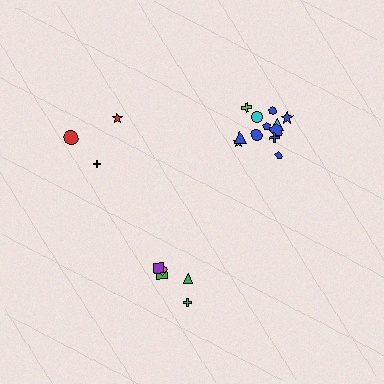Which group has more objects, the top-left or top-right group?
The top-right group.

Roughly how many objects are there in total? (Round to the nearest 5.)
Roughly 20 objects in total.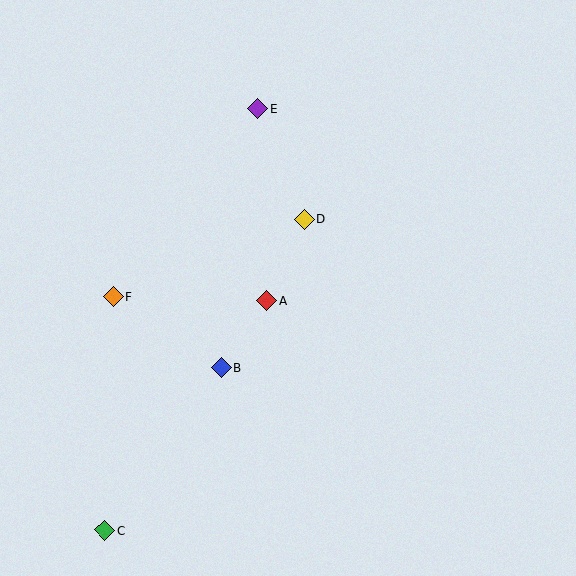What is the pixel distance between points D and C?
The distance between D and C is 369 pixels.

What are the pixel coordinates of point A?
Point A is at (267, 301).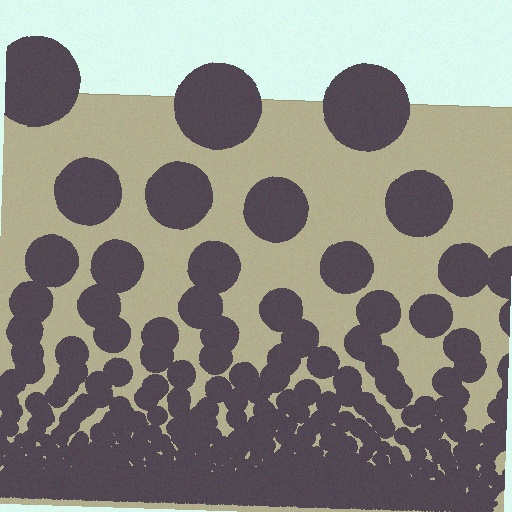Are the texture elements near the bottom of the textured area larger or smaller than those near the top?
Smaller. The gradient is inverted — elements near the bottom are smaller and denser.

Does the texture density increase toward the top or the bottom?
Density increases toward the bottom.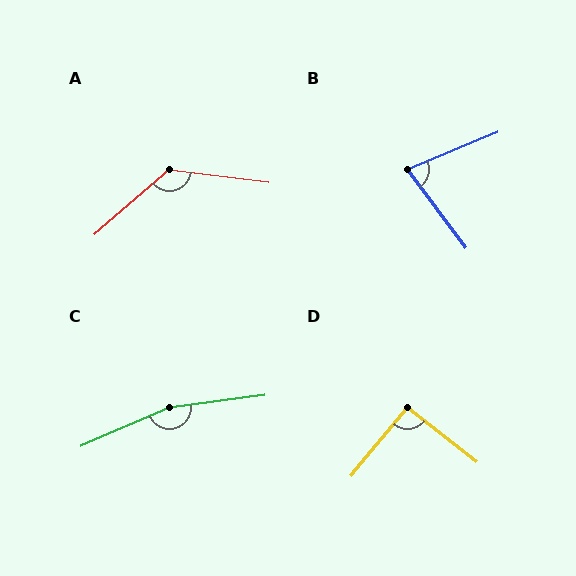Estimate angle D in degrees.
Approximately 91 degrees.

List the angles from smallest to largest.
B (76°), D (91°), A (132°), C (164°).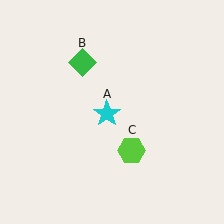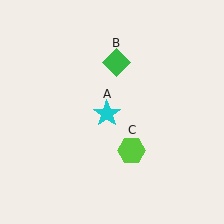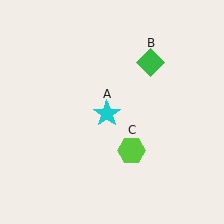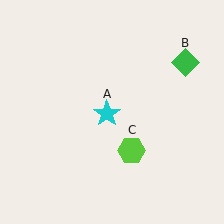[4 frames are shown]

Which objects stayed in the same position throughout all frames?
Cyan star (object A) and lime hexagon (object C) remained stationary.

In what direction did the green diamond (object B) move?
The green diamond (object B) moved right.